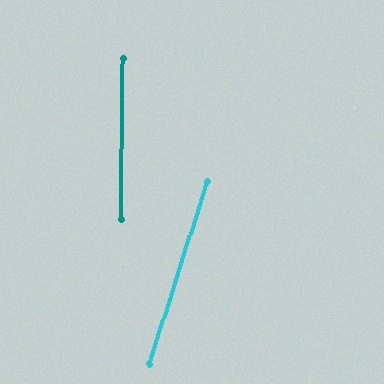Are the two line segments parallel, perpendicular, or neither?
Neither parallel nor perpendicular — they differ by about 17°.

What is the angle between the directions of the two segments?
Approximately 17 degrees.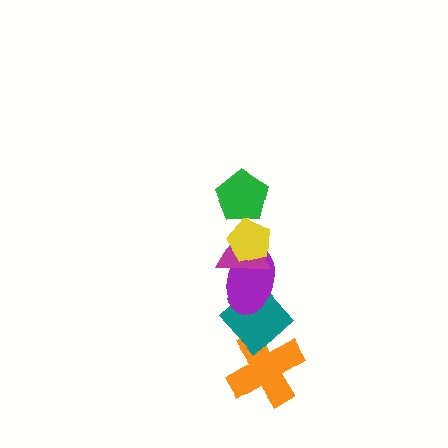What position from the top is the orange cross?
The orange cross is 6th from the top.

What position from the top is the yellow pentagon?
The yellow pentagon is 2nd from the top.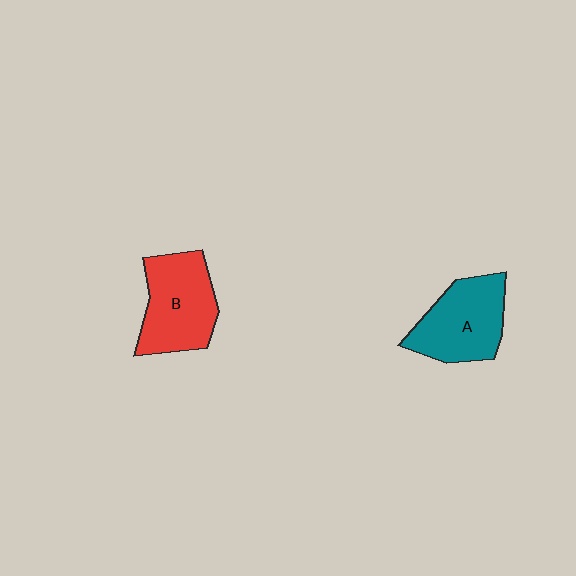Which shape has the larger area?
Shape B (red).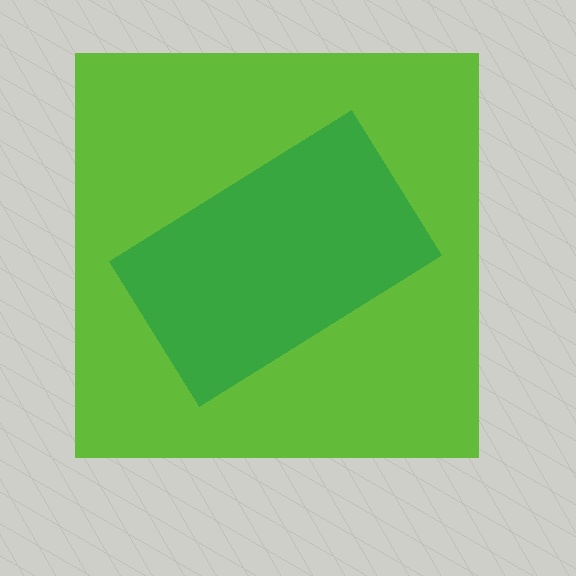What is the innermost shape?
The green rectangle.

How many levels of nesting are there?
2.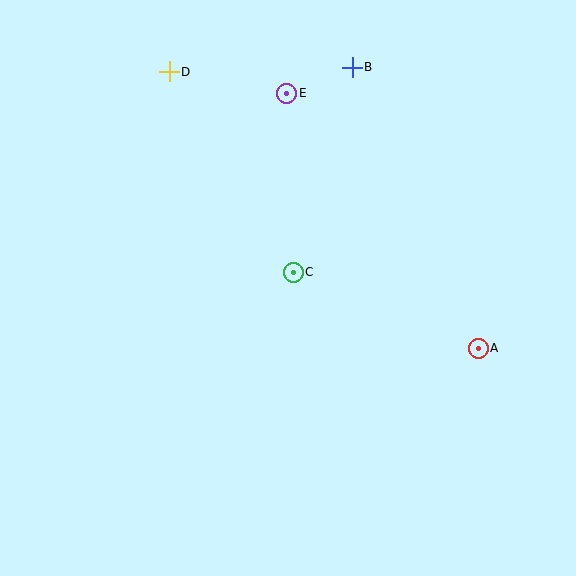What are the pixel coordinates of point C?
Point C is at (293, 272).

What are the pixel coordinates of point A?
Point A is at (478, 348).